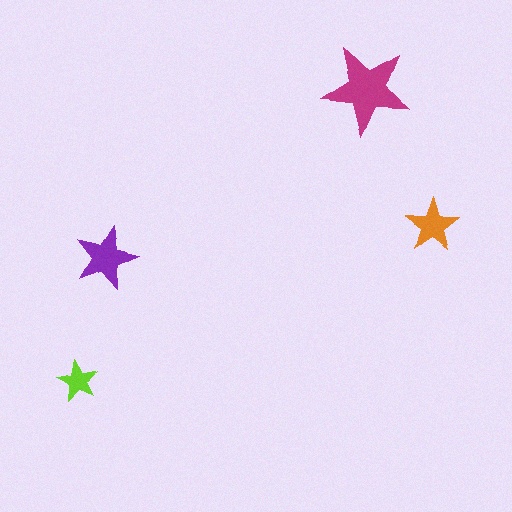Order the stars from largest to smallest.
the magenta one, the purple one, the orange one, the lime one.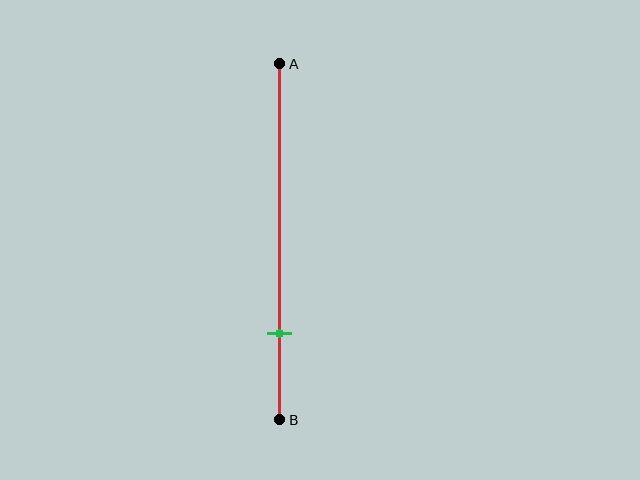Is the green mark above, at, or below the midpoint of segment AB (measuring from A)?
The green mark is below the midpoint of segment AB.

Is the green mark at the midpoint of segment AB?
No, the mark is at about 75% from A, not at the 50% midpoint.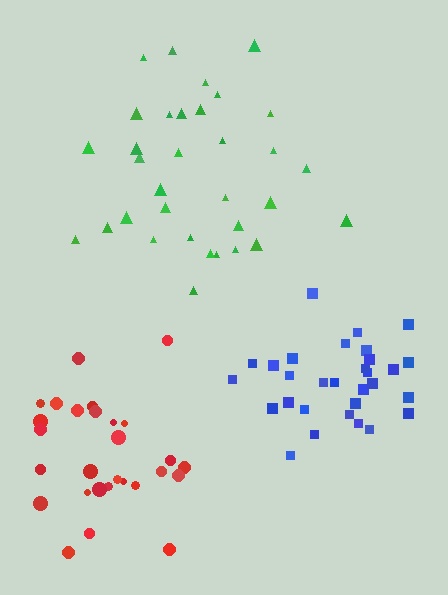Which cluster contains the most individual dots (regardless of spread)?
Green (33).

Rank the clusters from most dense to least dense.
blue, red, green.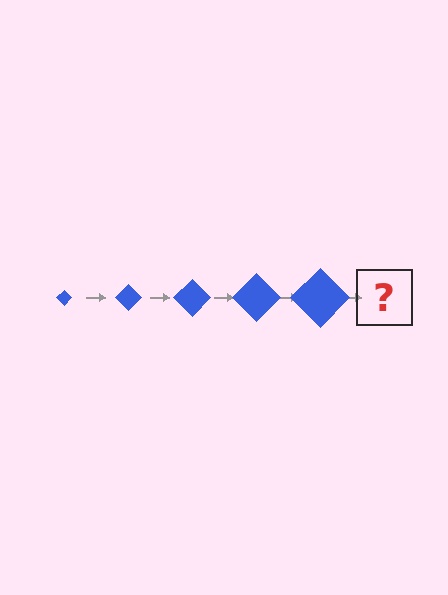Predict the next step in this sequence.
The next step is a blue diamond, larger than the previous one.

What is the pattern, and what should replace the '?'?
The pattern is that the diamond gets progressively larger each step. The '?' should be a blue diamond, larger than the previous one.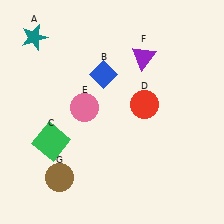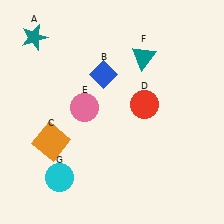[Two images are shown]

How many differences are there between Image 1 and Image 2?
There are 3 differences between the two images.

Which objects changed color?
C changed from green to orange. F changed from purple to teal. G changed from brown to cyan.